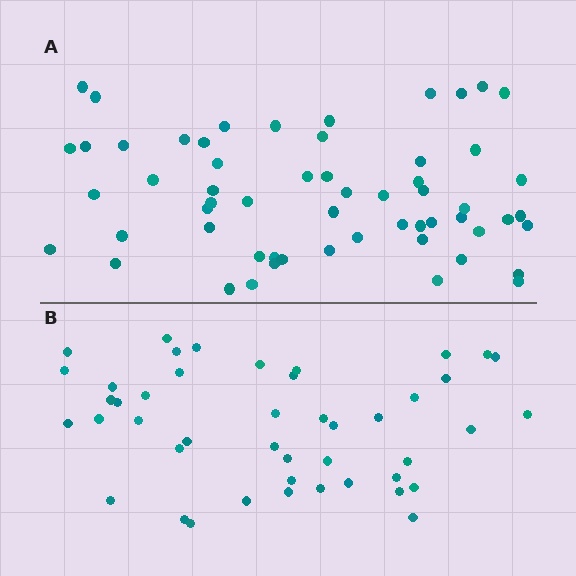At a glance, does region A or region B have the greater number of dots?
Region A (the top region) has more dots.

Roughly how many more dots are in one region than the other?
Region A has approximately 15 more dots than region B.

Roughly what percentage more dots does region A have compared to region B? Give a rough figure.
About 30% more.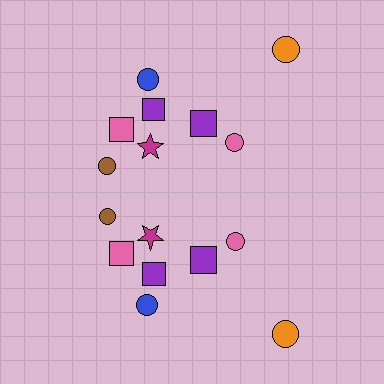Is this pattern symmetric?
Yes, this pattern has bilateral (reflection) symmetry.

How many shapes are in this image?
There are 16 shapes in this image.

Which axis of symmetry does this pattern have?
The pattern has a horizontal axis of symmetry running through the center of the image.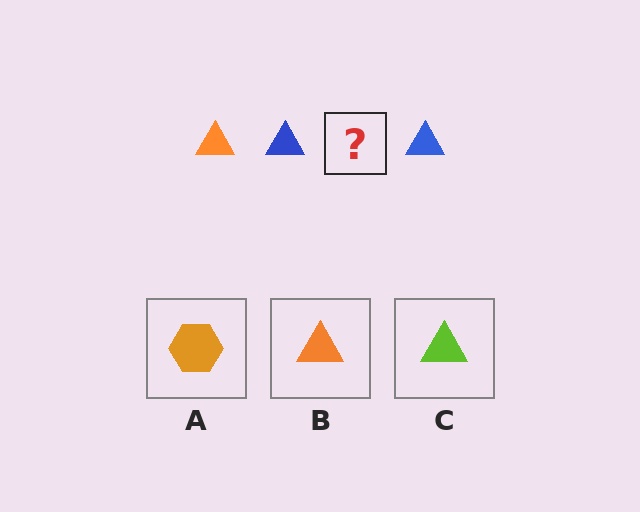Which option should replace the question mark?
Option B.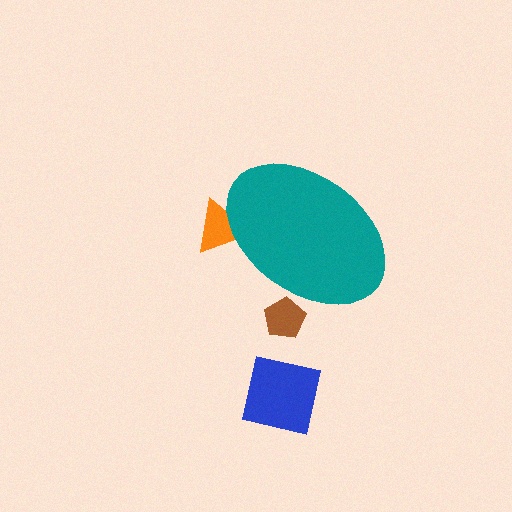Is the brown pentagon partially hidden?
Yes, the brown pentagon is partially hidden behind the teal ellipse.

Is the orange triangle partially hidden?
Yes, the orange triangle is partially hidden behind the teal ellipse.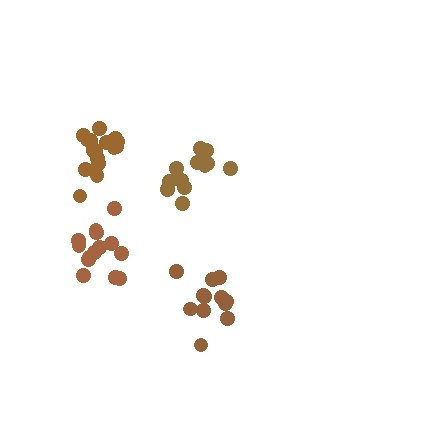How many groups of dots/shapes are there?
There are 4 groups.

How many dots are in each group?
Group 1: 13 dots, Group 2: 17 dots, Group 3: 12 dots, Group 4: 14 dots (56 total).